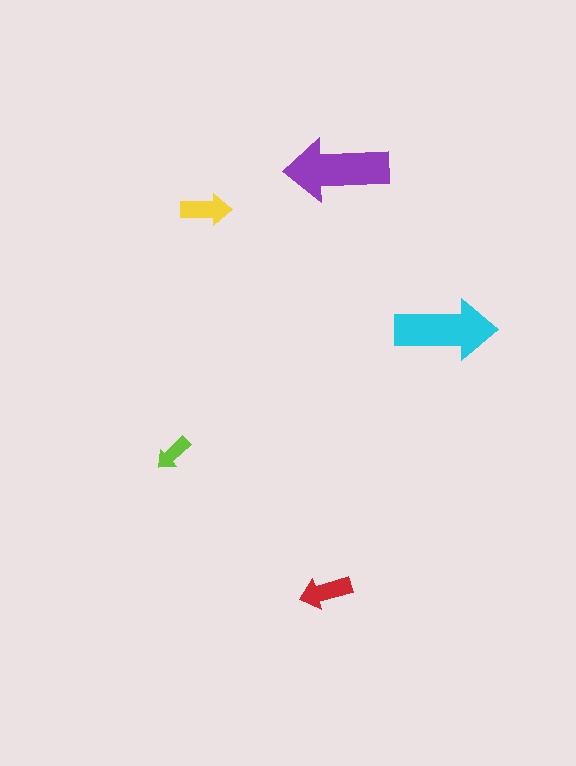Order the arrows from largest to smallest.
the purple one, the cyan one, the red one, the yellow one, the lime one.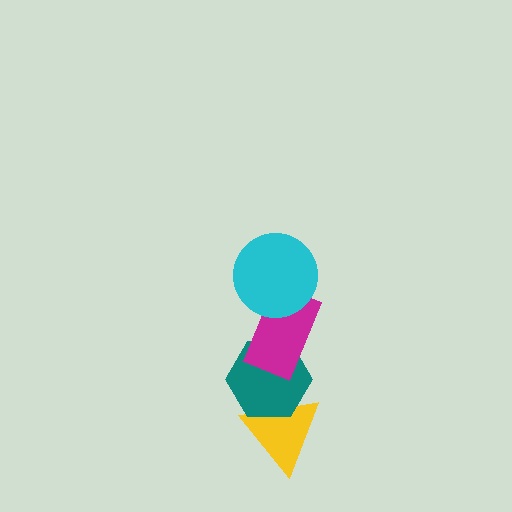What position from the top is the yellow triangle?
The yellow triangle is 4th from the top.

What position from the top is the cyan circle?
The cyan circle is 1st from the top.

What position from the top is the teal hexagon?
The teal hexagon is 3rd from the top.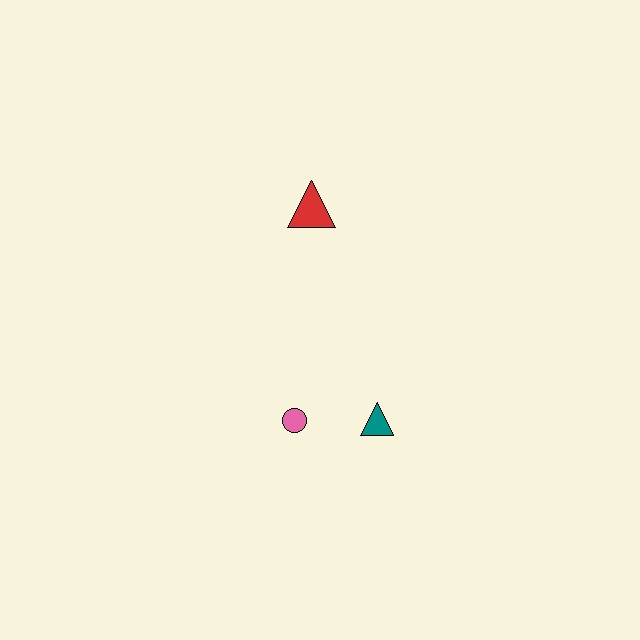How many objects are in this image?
There are 3 objects.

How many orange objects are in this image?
There are no orange objects.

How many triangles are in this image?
There are 2 triangles.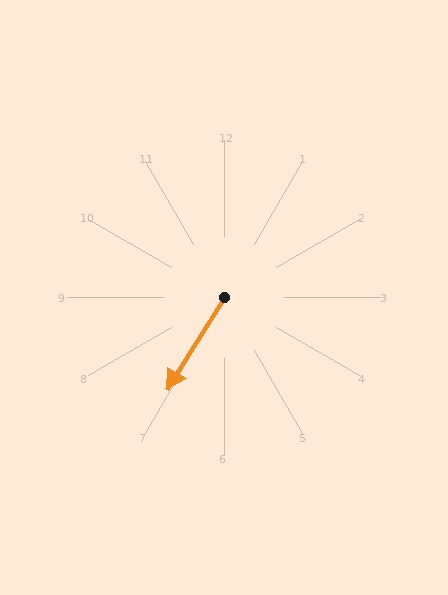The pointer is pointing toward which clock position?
Roughly 7 o'clock.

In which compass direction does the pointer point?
Southwest.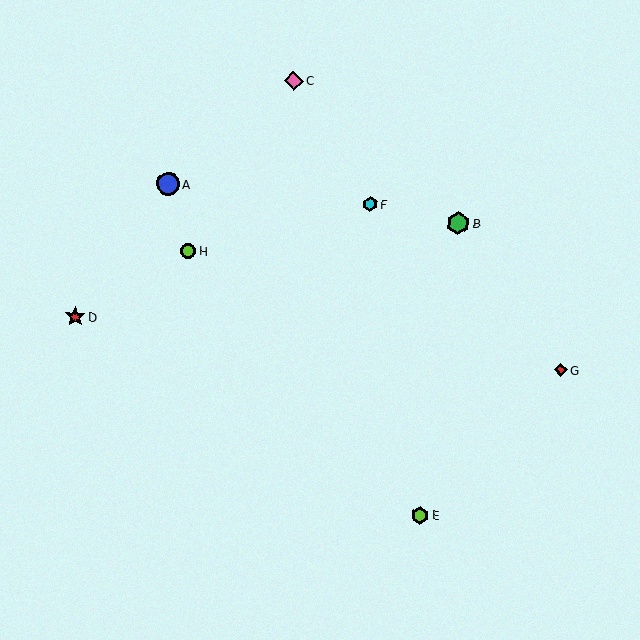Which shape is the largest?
The green hexagon (labeled B) is the largest.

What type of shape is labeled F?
Shape F is a cyan hexagon.